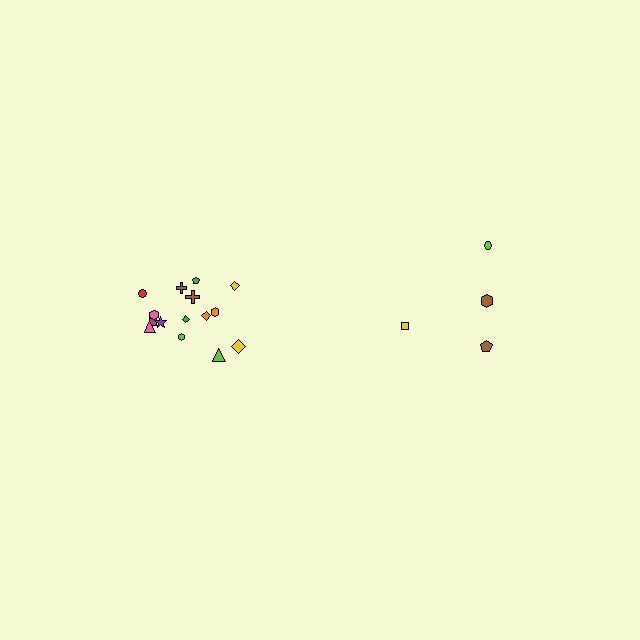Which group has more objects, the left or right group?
The left group.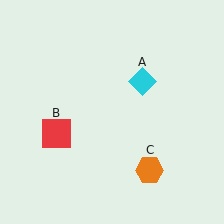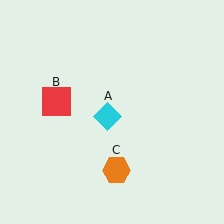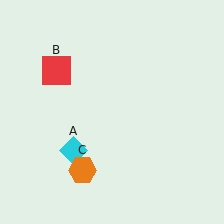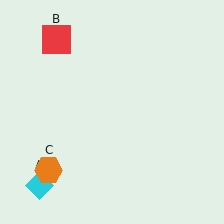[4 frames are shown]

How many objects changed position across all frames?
3 objects changed position: cyan diamond (object A), red square (object B), orange hexagon (object C).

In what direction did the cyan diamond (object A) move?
The cyan diamond (object A) moved down and to the left.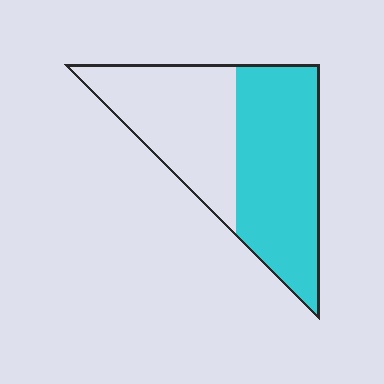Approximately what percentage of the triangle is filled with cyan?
Approximately 55%.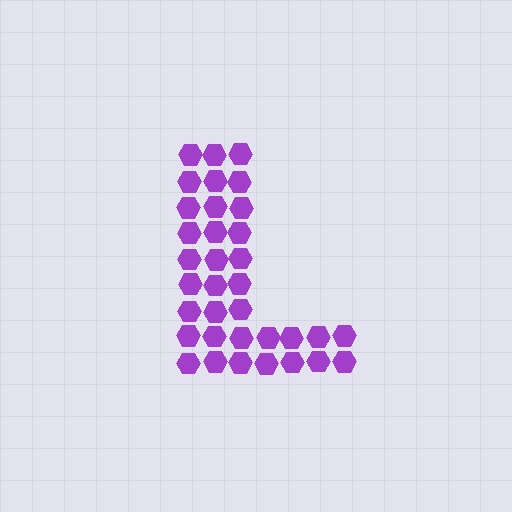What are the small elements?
The small elements are hexagons.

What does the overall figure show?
The overall figure shows the letter L.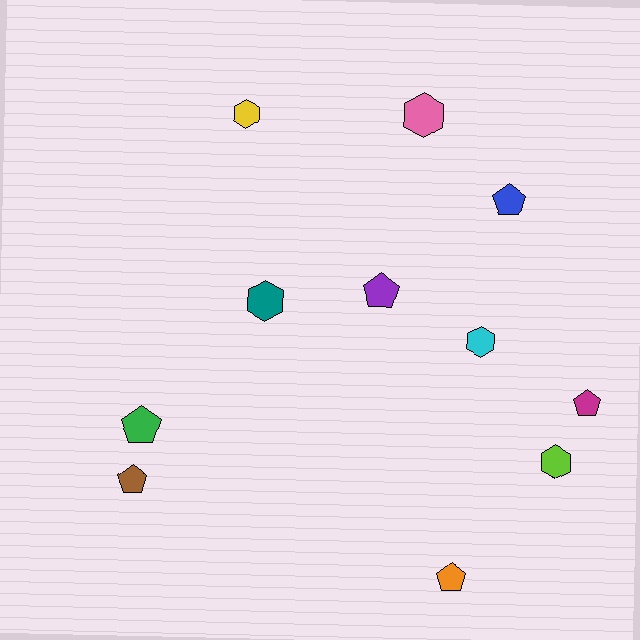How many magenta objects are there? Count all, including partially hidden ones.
There is 1 magenta object.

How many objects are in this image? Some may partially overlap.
There are 11 objects.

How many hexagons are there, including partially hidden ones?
There are 5 hexagons.